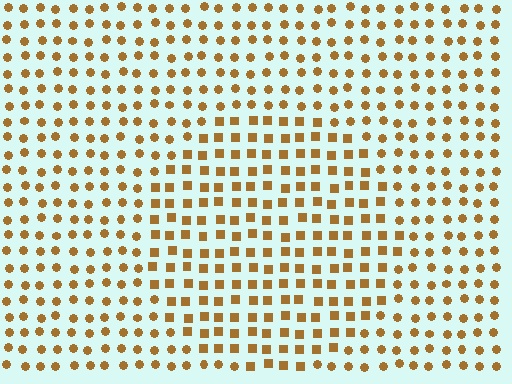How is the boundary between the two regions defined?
The boundary is defined by a change in element shape: squares inside vs. circles outside. All elements share the same color and spacing.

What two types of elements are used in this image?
The image uses squares inside the circle region and circles outside it.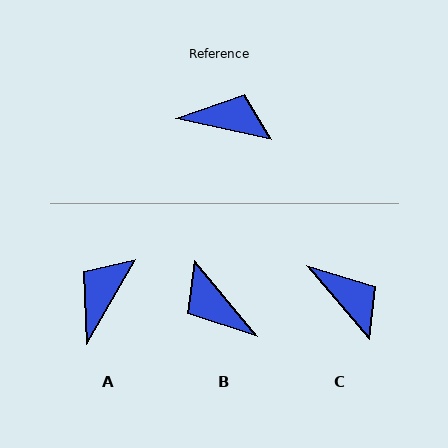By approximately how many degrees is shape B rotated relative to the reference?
Approximately 142 degrees counter-clockwise.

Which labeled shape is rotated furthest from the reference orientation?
B, about 142 degrees away.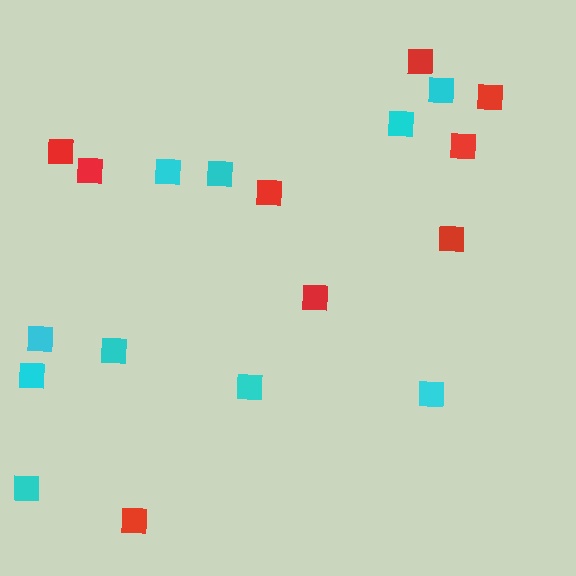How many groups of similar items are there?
There are 2 groups: one group of red squares (9) and one group of cyan squares (10).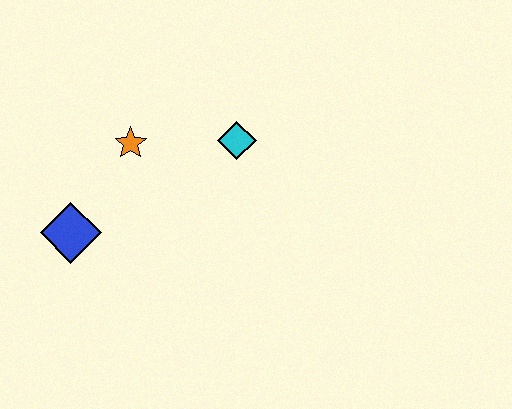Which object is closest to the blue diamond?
The orange star is closest to the blue diamond.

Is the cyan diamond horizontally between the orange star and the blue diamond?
No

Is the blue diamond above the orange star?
No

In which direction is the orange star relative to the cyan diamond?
The orange star is to the left of the cyan diamond.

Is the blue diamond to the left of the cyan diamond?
Yes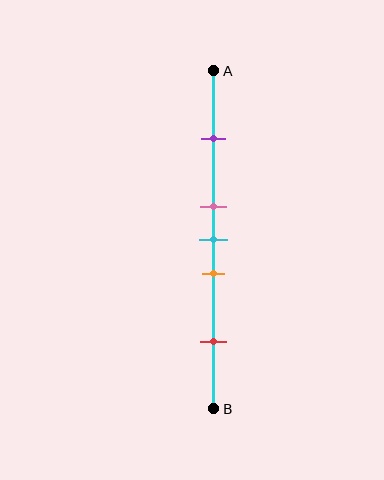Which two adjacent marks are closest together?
The pink and cyan marks are the closest adjacent pair.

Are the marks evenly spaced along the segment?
No, the marks are not evenly spaced.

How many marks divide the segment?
There are 5 marks dividing the segment.